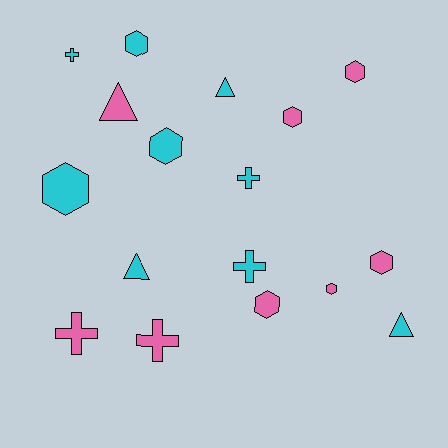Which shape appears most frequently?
Hexagon, with 8 objects.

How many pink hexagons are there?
There are 5 pink hexagons.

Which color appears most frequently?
Cyan, with 9 objects.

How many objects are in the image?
There are 17 objects.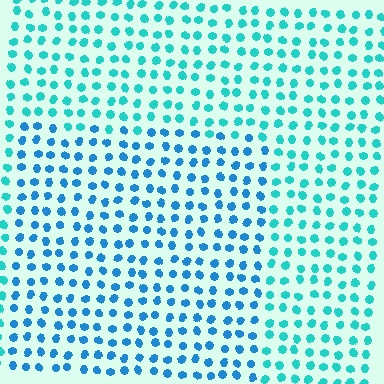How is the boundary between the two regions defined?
The boundary is defined purely by a slight shift in hue (about 29 degrees). Spacing, size, and orientation are identical on both sides.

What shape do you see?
I see a rectangle.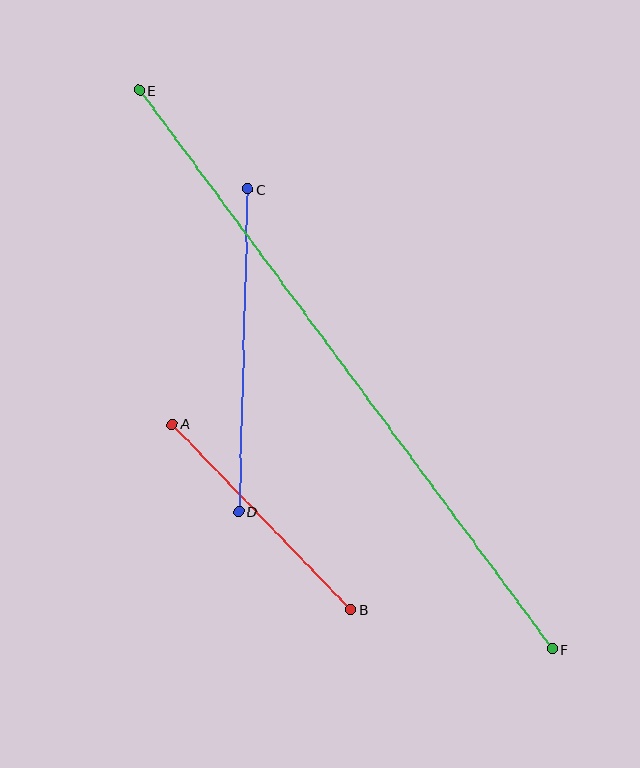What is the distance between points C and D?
The distance is approximately 323 pixels.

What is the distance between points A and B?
The distance is approximately 257 pixels.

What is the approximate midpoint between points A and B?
The midpoint is at approximately (261, 517) pixels.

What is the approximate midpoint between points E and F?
The midpoint is at approximately (346, 370) pixels.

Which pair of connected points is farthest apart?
Points E and F are farthest apart.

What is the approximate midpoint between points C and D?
The midpoint is at approximately (243, 350) pixels.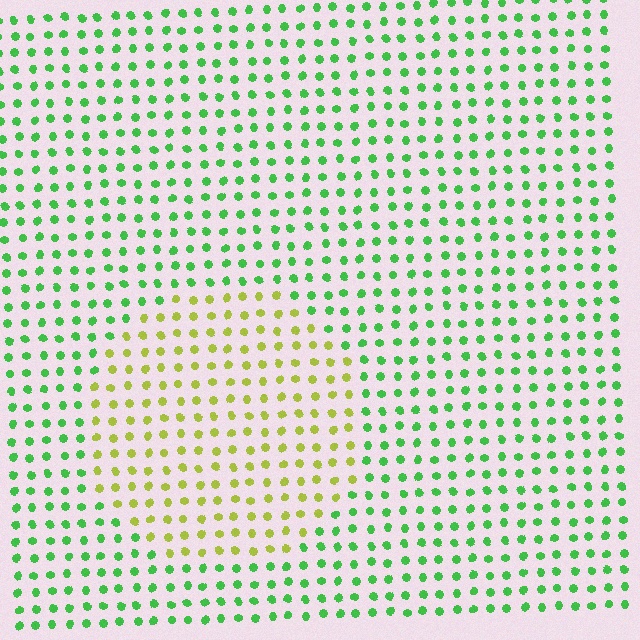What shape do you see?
I see a circle.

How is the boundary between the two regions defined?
The boundary is defined purely by a slight shift in hue (about 51 degrees). Spacing, size, and orientation are identical on both sides.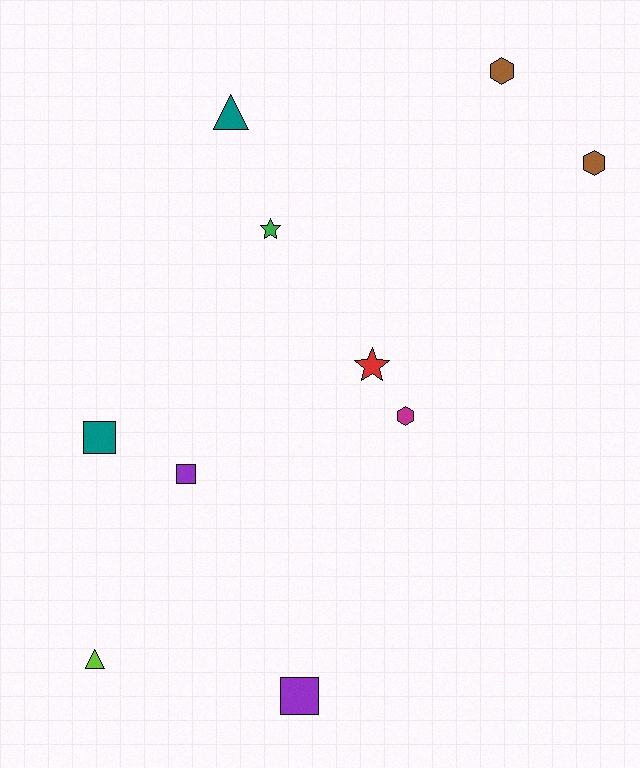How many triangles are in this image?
There are 2 triangles.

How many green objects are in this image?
There is 1 green object.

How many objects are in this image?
There are 10 objects.